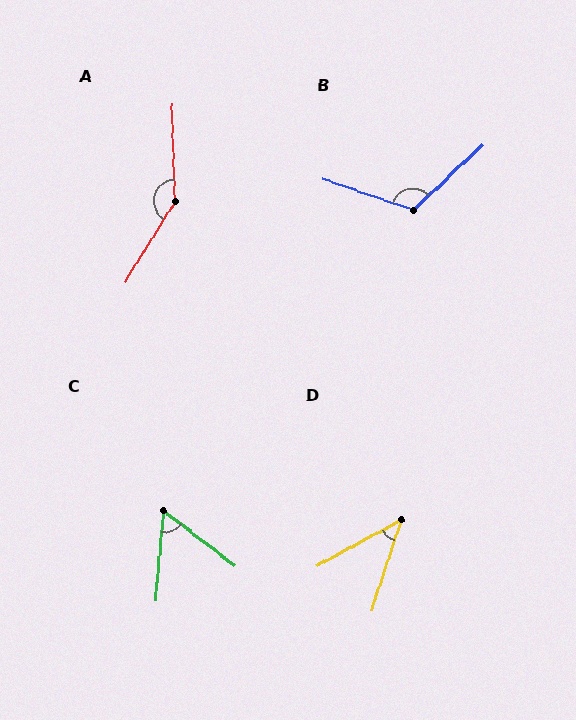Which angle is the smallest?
D, at approximately 43 degrees.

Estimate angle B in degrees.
Approximately 118 degrees.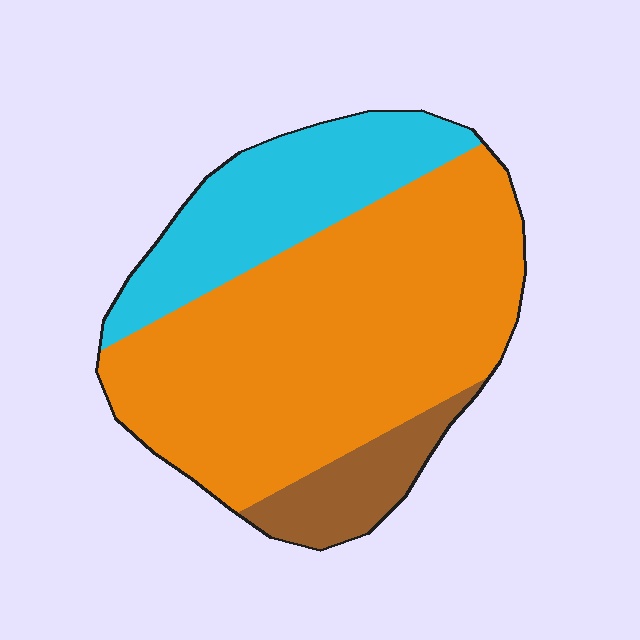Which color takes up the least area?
Brown, at roughly 10%.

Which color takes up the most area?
Orange, at roughly 65%.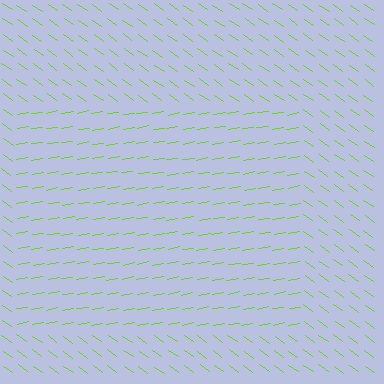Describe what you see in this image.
The image is filled with small lime line segments. A rectangle region in the image has lines oriented differently from the surrounding lines, creating a visible texture boundary.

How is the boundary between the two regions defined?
The boundary is defined purely by a change in line orientation (approximately 45 degrees difference). All lines are the same color and thickness.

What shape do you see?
I see a rectangle.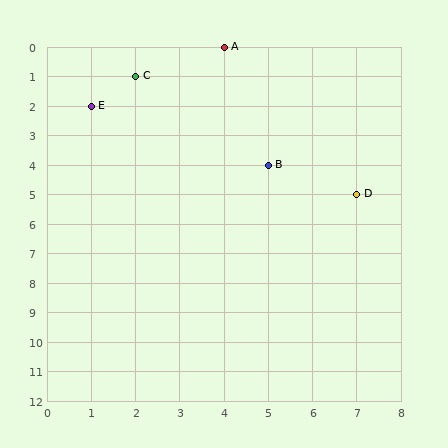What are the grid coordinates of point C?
Point C is at grid coordinates (2, 1).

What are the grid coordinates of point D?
Point D is at grid coordinates (7, 5).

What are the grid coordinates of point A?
Point A is at grid coordinates (4, 0).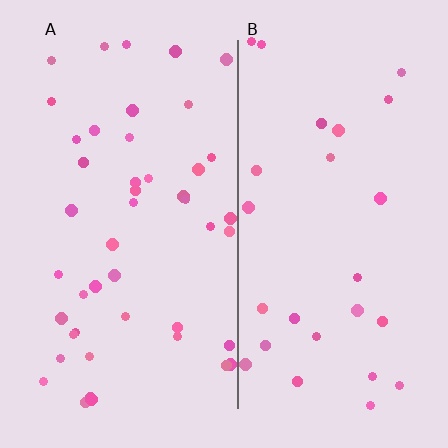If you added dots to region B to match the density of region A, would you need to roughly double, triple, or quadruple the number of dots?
Approximately double.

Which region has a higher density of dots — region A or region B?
A (the left).